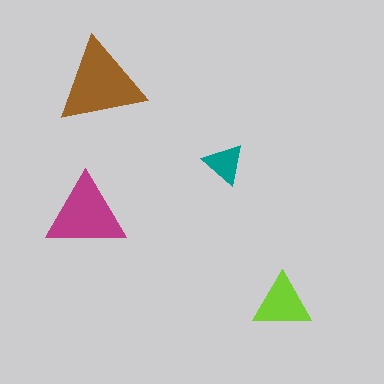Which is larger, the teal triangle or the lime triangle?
The lime one.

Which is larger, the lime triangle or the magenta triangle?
The magenta one.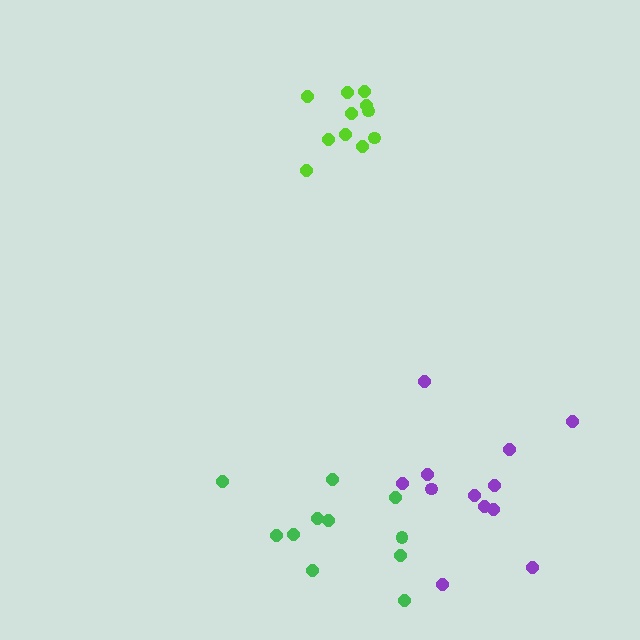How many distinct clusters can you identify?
There are 3 distinct clusters.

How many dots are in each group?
Group 1: 11 dots, Group 2: 11 dots, Group 3: 12 dots (34 total).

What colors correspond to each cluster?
The clusters are colored: lime, green, purple.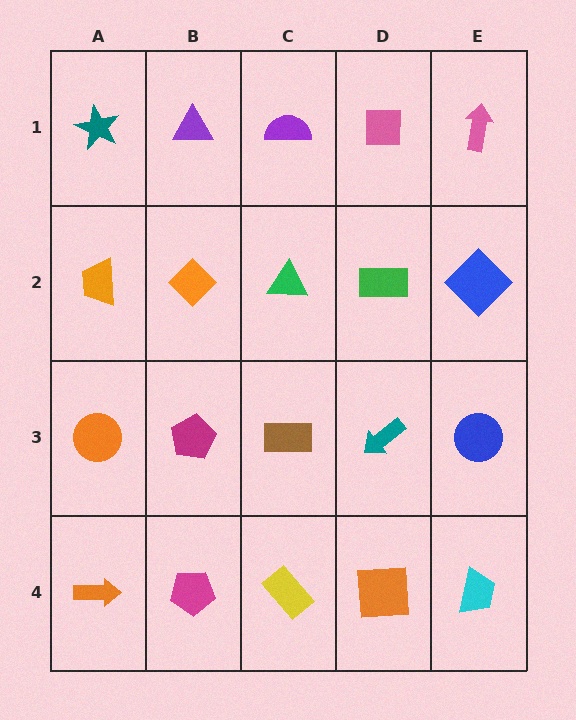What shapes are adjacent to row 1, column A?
An orange trapezoid (row 2, column A), a purple triangle (row 1, column B).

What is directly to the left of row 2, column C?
An orange diamond.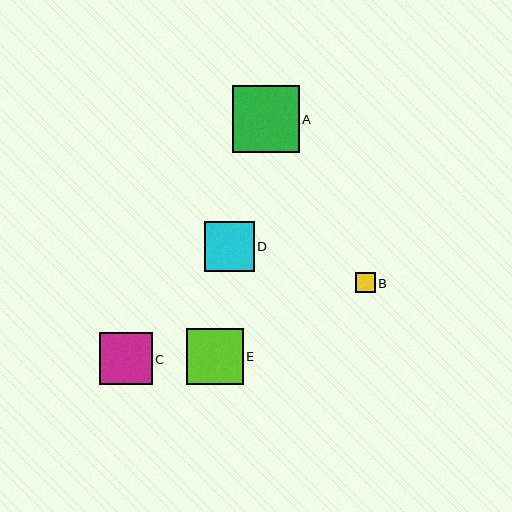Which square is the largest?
Square A is the largest with a size of approximately 67 pixels.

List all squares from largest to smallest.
From largest to smallest: A, E, C, D, B.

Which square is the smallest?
Square B is the smallest with a size of approximately 20 pixels.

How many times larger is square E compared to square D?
Square E is approximately 1.1 times the size of square D.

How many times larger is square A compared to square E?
Square A is approximately 1.2 times the size of square E.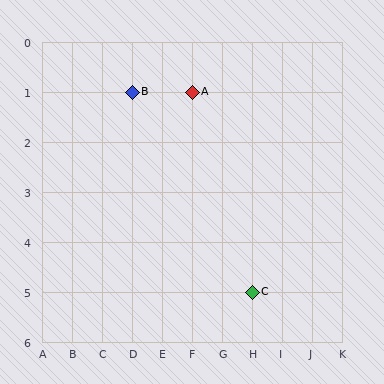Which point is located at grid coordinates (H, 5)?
Point C is at (H, 5).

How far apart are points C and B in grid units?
Points C and B are 4 columns and 4 rows apart (about 5.7 grid units diagonally).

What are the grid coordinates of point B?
Point B is at grid coordinates (D, 1).